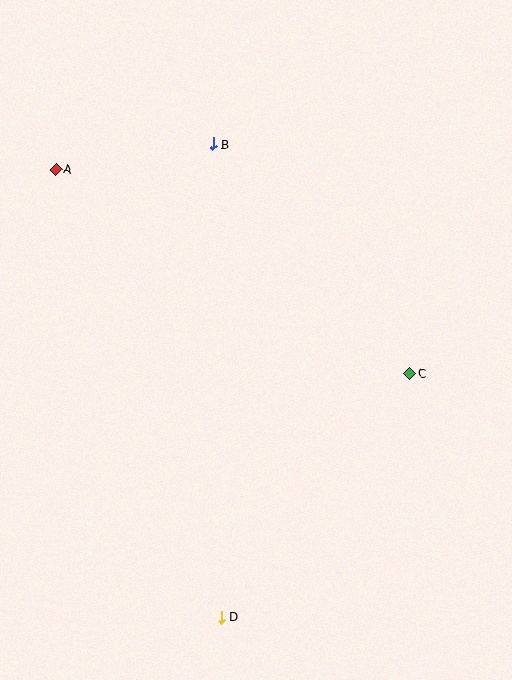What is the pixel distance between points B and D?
The distance between B and D is 473 pixels.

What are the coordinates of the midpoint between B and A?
The midpoint between B and A is at (134, 157).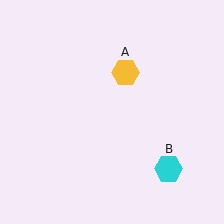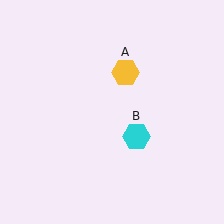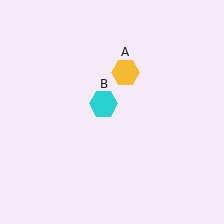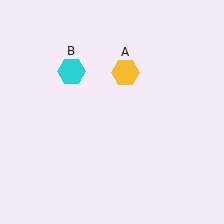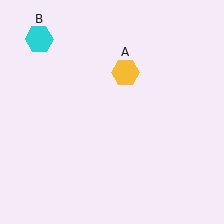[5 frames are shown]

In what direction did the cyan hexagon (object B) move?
The cyan hexagon (object B) moved up and to the left.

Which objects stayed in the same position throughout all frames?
Yellow hexagon (object A) remained stationary.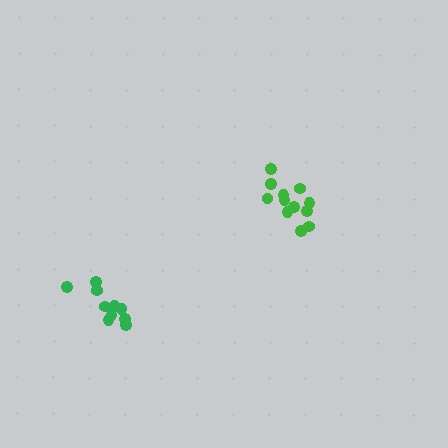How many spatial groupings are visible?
There are 2 spatial groupings.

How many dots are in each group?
Group 1: 12 dots, Group 2: 10 dots (22 total).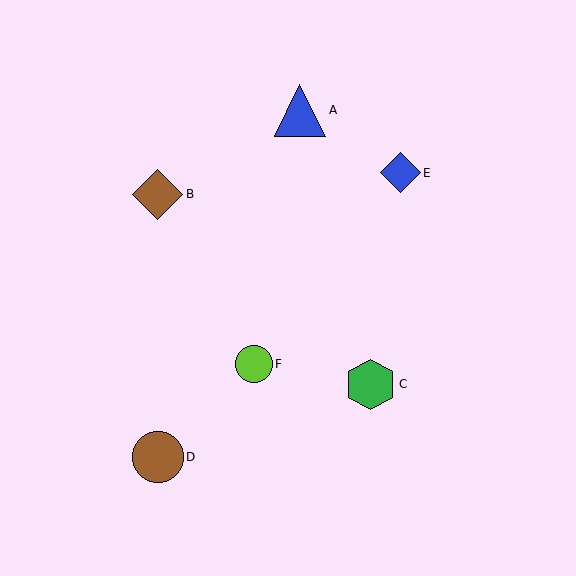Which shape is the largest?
The blue triangle (labeled A) is the largest.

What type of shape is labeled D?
Shape D is a brown circle.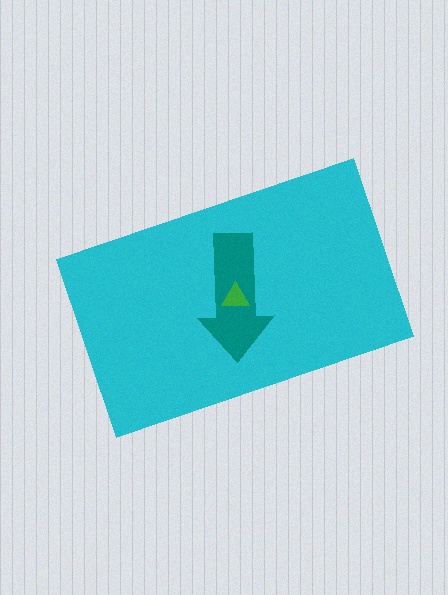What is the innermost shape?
The green triangle.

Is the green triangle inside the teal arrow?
Yes.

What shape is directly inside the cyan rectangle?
The teal arrow.